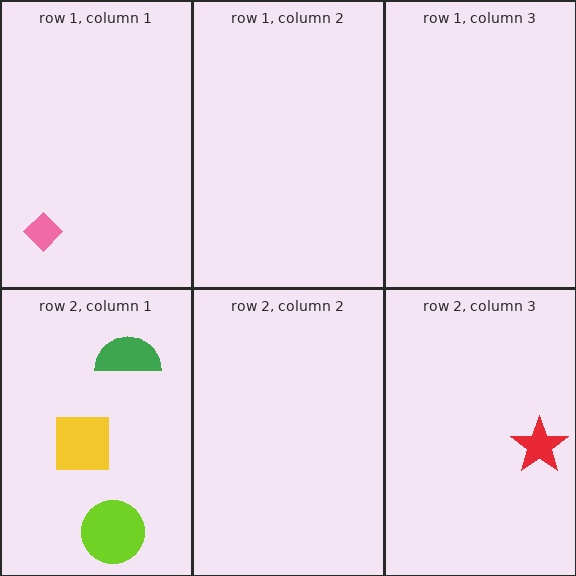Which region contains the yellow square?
The row 2, column 1 region.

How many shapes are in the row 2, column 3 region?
1.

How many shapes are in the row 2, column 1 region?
3.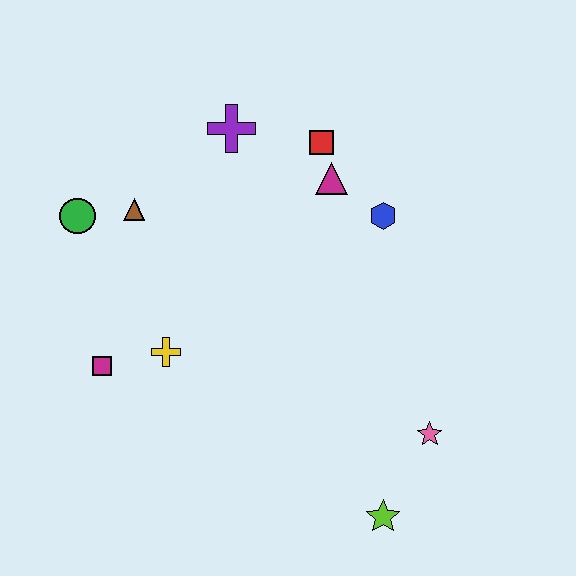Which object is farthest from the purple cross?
The lime star is farthest from the purple cross.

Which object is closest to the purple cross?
The red square is closest to the purple cross.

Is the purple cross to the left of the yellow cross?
No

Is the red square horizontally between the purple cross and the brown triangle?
No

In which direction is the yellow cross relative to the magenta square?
The yellow cross is to the right of the magenta square.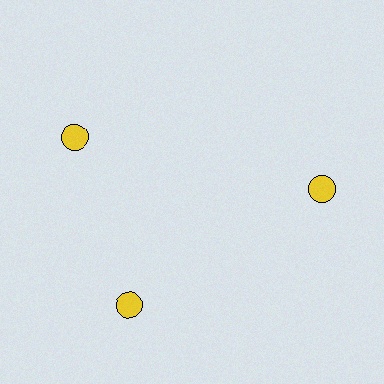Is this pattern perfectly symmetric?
No. The 3 yellow circles are arranged in a ring, but one element near the 11 o'clock position is rotated out of alignment along the ring, breaking the 3-fold rotational symmetry.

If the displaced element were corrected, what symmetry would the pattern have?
It would have 3-fold rotational symmetry — the pattern would map onto itself every 120 degrees.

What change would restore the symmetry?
The symmetry would be restored by rotating it back into even spacing with its neighbors so that all 3 circles sit at equal angles and equal distance from the center.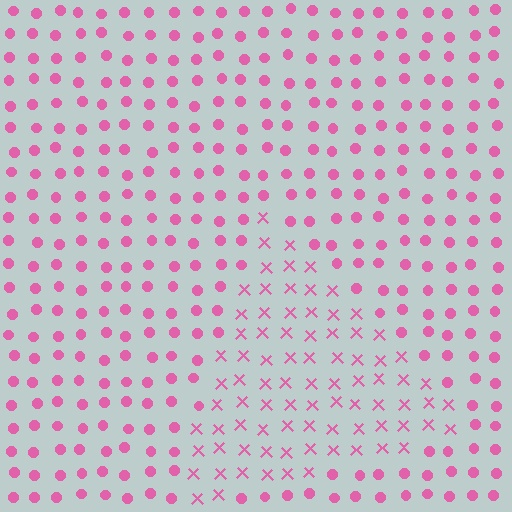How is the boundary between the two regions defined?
The boundary is defined by a change in element shape: X marks inside vs. circles outside. All elements share the same color and spacing.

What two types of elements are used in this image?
The image uses X marks inside the triangle region and circles outside it.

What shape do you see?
I see a triangle.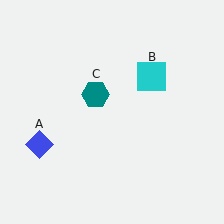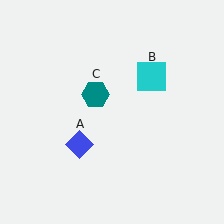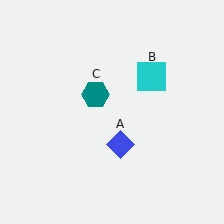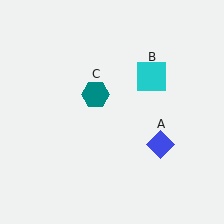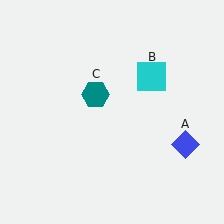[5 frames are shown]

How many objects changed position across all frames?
1 object changed position: blue diamond (object A).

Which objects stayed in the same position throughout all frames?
Cyan square (object B) and teal hexagon (object C) remained stationary.